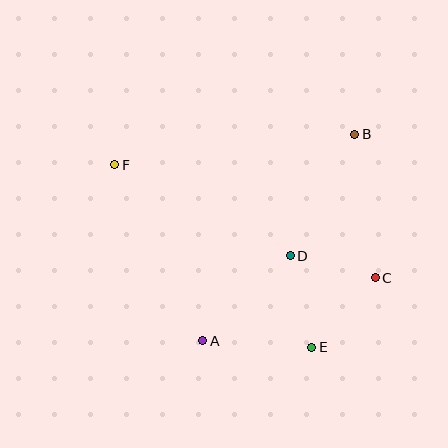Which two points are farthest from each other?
Points C and F are farthest from each other.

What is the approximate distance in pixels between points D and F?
The distance between D and F is approximately 198 pixels.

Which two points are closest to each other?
Points C and D are closest to each other.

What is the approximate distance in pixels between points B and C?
The distance between B and C is approximately 145 pixels.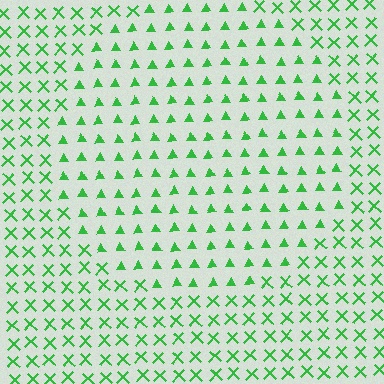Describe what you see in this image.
The image is filled with small green elements arranged in a uniform grid. A circle-shaped region contains triangles, while the surrounding area contains X marks. The boundary is defined purely by the change in element shape.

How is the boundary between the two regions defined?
The boundary is defined by a change in element shape: triangles inside vs. X marks outside. All elements share the same color and spacing.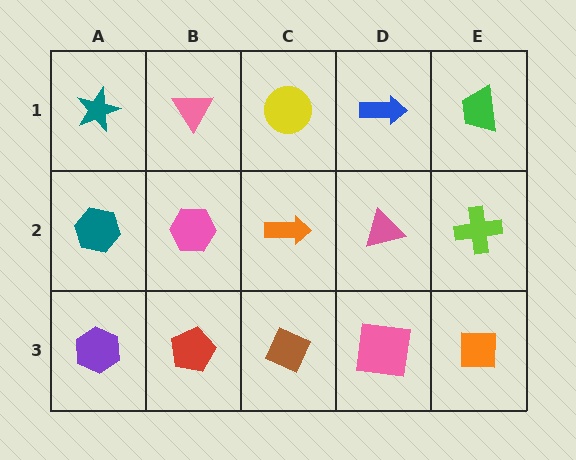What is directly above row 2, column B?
A pink triangle.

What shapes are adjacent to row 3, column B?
A pink hexagon (row 2, column B), a purple hexagon (row 3, column A), a brown diamond (row 3, column C).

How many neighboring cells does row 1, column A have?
2.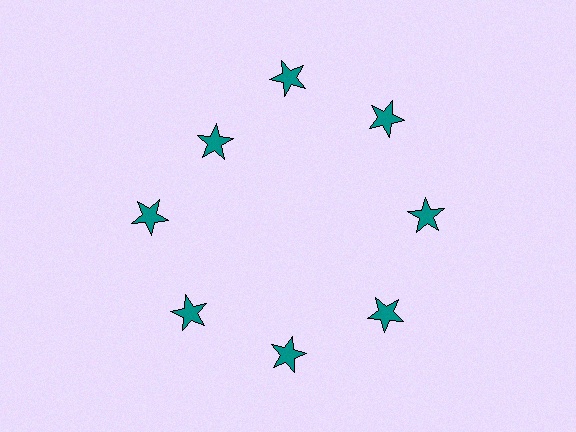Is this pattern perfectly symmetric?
No. The 8 teal stars are arranged in a ring, but one element near the 10 o'clock position is pulled inward toward the center, breaking the 8-fold rotational symmetry.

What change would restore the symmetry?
The symmetry would be restored by moving it outward, back onto the ring so that all 8 stars sit at equal angles and equal distance from the center.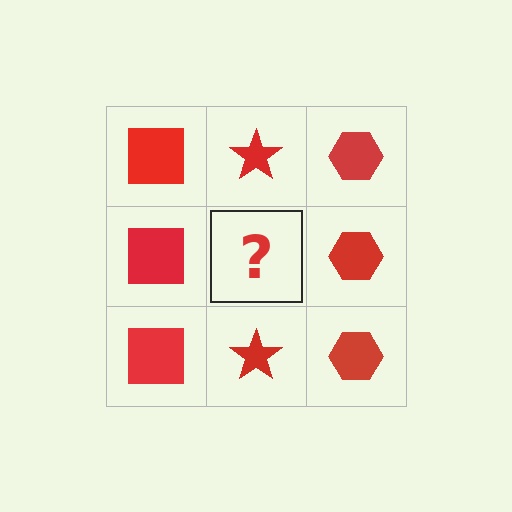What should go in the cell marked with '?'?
The missing cell should contain a red star.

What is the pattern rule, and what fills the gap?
The rule is that each column has a consistent shape. The gap should be filled with a red star.